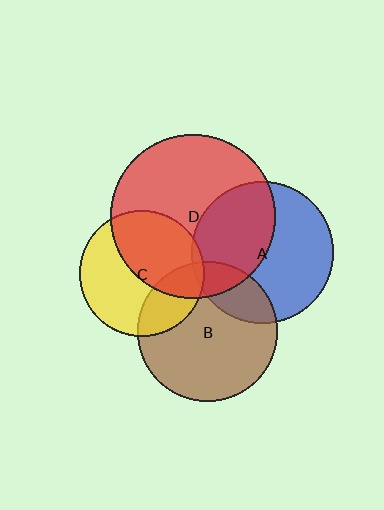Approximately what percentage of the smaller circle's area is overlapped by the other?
Approximately 15%.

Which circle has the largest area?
Circle D (red).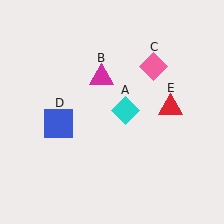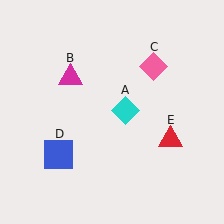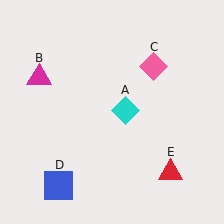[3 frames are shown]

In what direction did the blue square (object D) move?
The blue square (object D) moved down.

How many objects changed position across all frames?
3 objects changed position: magenta triangle (object B), blue square (object D), red triangle (object E).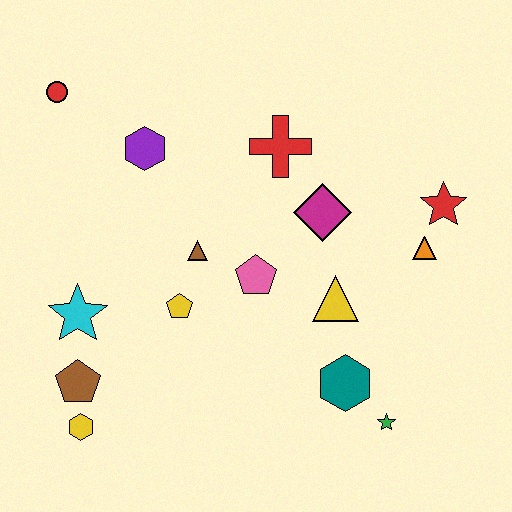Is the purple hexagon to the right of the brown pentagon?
Yes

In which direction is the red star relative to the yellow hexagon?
The red star is to the right of the yellow hexagon.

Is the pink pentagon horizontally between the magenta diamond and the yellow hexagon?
Yes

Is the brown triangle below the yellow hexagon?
No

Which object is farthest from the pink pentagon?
The red circle is farthest from the pink pentagon.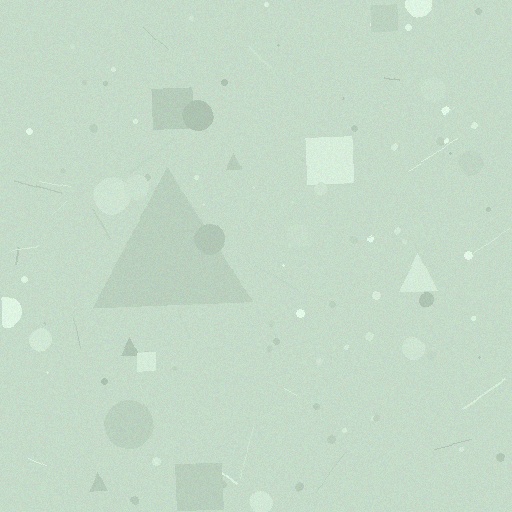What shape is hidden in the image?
A triangle is hidden in the image.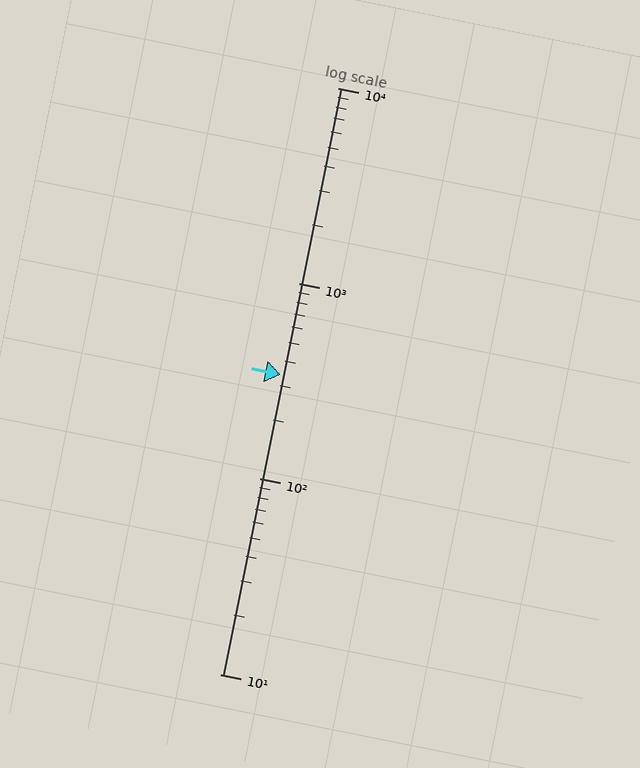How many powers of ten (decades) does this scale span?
The scale spans 3 decades, from 10 to 10000.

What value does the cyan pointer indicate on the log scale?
The pointer indicates approximately 340.